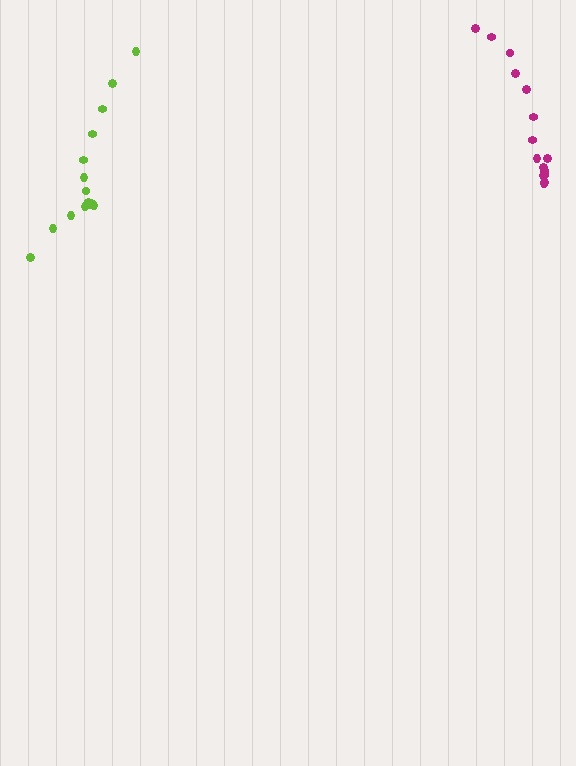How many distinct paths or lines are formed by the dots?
There are 2 distinct paths.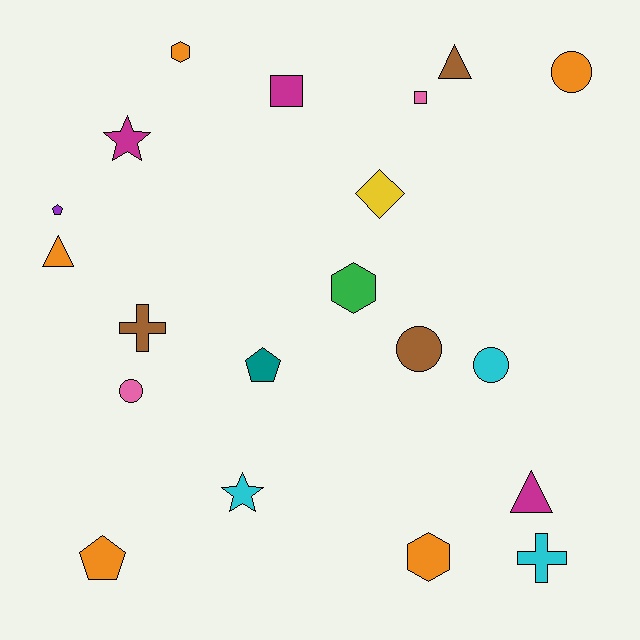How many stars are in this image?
There are 2 stars.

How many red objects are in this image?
There are no red objects.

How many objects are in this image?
There are 20 objects.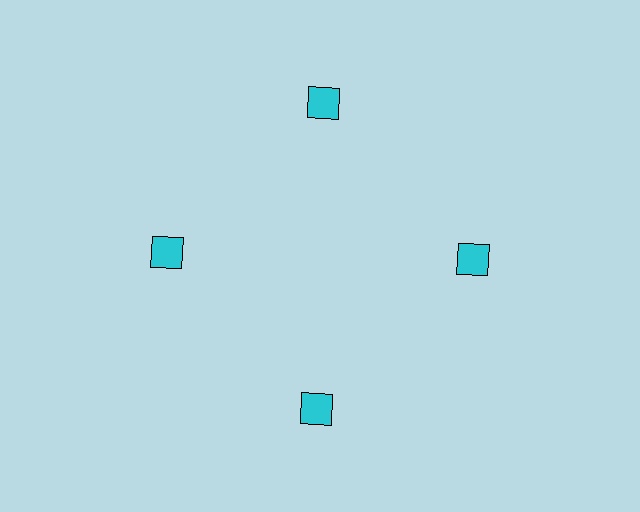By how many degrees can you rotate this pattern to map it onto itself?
The pattern maps onto itself every 90 degrees of rotation.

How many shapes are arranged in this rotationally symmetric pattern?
There are 4 shapes, arranged in 4 groups of 1.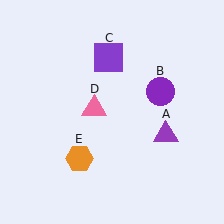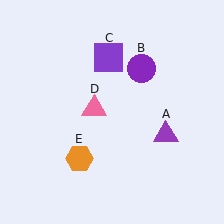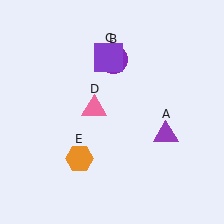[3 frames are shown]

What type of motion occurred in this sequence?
The purple circle (object B) rotated counterclockwise around the center of the scene.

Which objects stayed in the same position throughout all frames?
Purple triangle (object A) and purple square (object C) and pink triangle (object D) and orange hexagon (object E) remained stationary.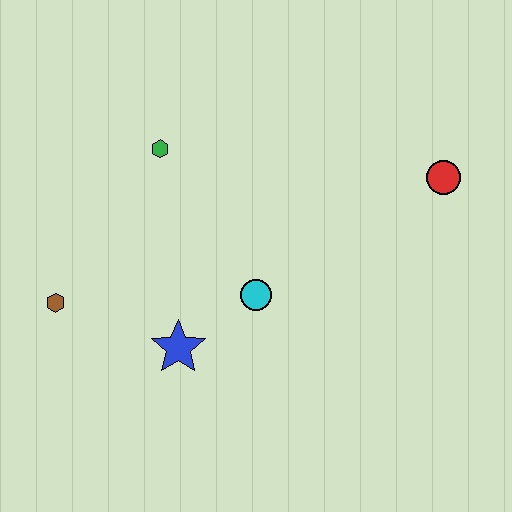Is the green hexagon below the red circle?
No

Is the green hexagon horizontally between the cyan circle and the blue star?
No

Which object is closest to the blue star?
The cyan circle is closest to the blue star.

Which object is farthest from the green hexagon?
The red circle is farthest from the green hexagon.